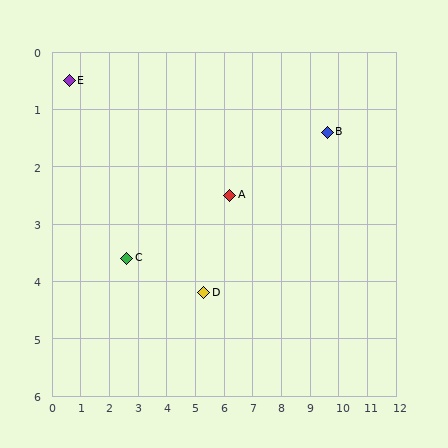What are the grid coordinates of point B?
Point B is at approximately (9.6, 1.4).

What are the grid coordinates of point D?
Point D is at approximately (5.3, 4.2).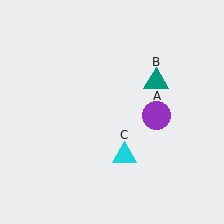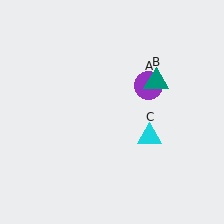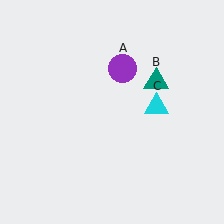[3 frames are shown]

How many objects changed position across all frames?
2 objects changed position: purple circle (object A), cyan triangle (object C).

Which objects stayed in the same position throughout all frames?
Teal triangle (object B) remained stationary.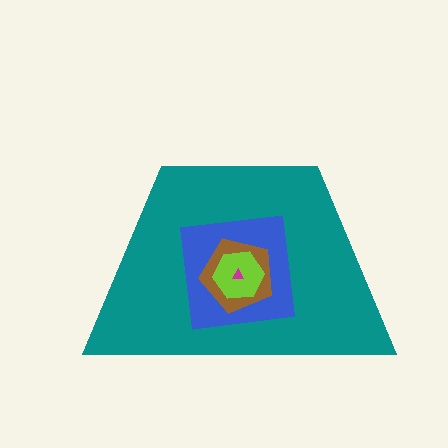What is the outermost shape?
The teal trapezoid.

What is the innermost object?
The magenta triangle.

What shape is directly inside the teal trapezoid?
The blue square.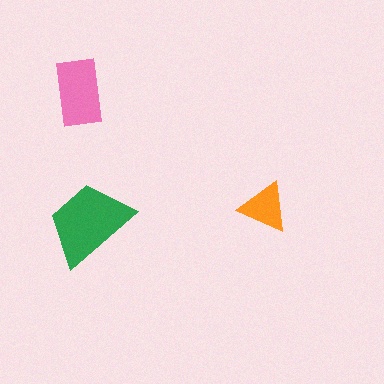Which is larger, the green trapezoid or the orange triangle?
The green trapezoid.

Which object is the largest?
The green trapezoid.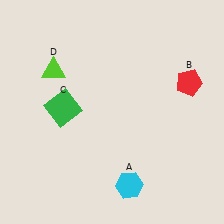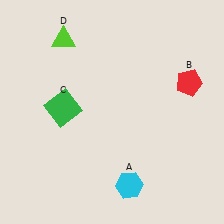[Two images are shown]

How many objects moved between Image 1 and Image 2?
1 object moved between the two images.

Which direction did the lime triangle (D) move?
The lime triangle (D) moved up.